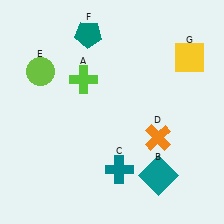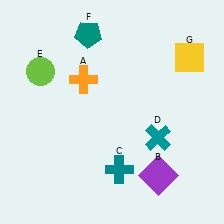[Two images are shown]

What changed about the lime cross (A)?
In Image 1, A is lime. In Image 2, it changed to orange.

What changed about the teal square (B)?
In Image 1, B is teal. In Image 2, it changed to purple.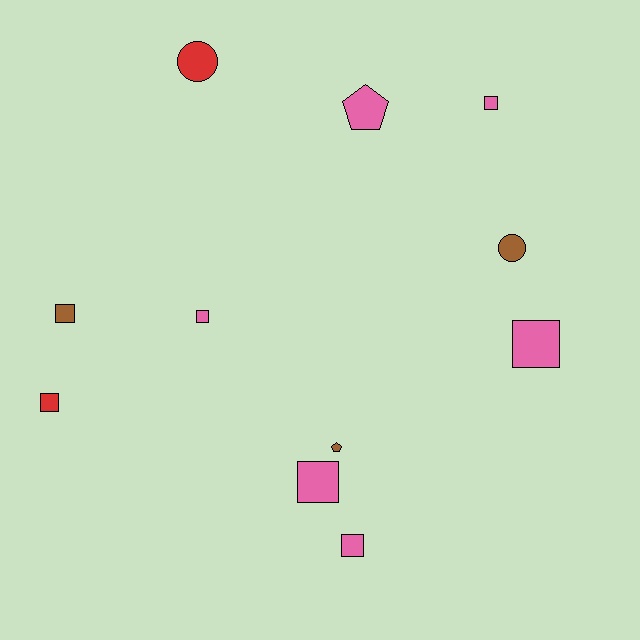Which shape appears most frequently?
Square, with 7 objects.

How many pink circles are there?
There are no pink circles.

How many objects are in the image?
There are 11 objects.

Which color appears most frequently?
Pink, with 6 objects.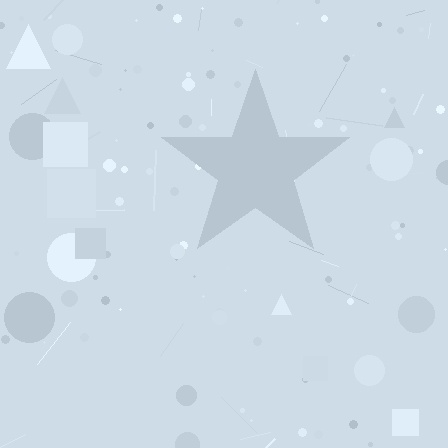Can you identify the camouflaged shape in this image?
The camouflaged shape is a star.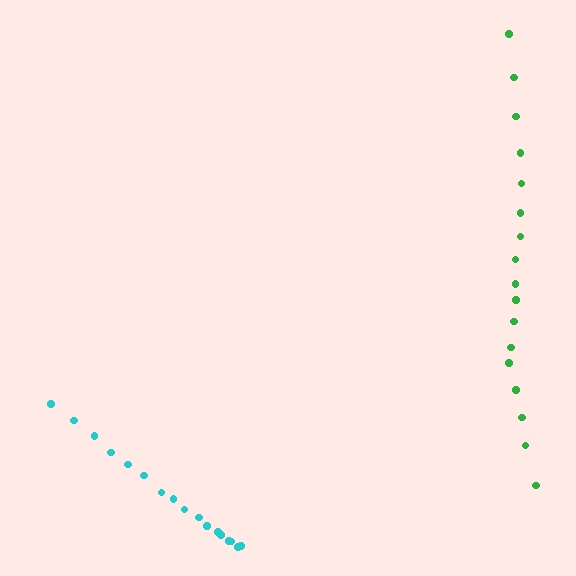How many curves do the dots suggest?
There are 2 distinct paths.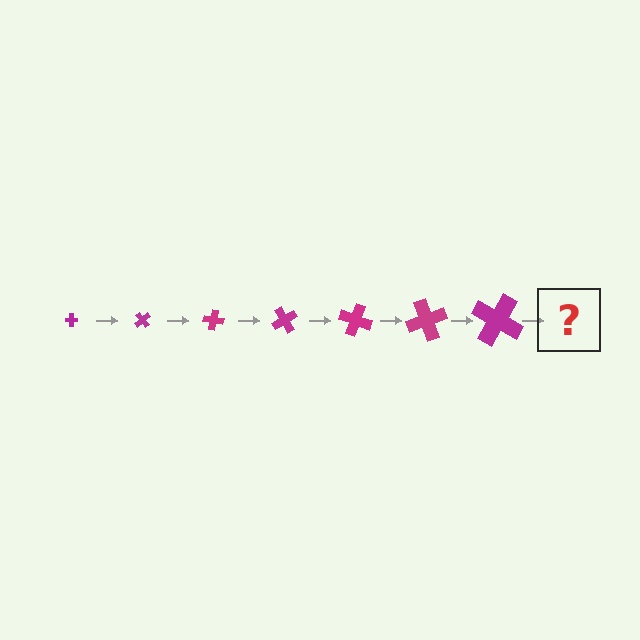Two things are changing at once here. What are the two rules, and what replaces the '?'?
The two rules are that the cross grows larger each step and it rotates 50 degrees each step. The '?' should be a cross, larger than the previous one and rotated 350 degrees from the start.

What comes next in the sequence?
The next element should be a cross, larger than the previous one and rotated 350 degrees from the start.